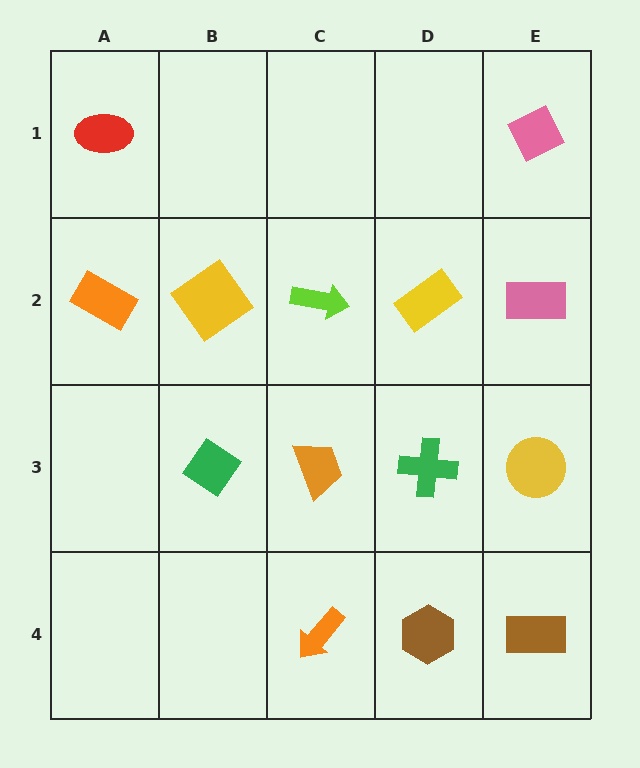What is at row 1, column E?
A pink diamond.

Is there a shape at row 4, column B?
No, that cell is empty.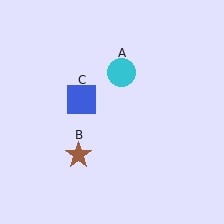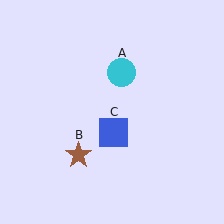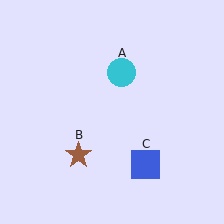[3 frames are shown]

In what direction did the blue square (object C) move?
The blue square (object C) moved down and to the right.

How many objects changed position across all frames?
1 object changed position: blue square (object C).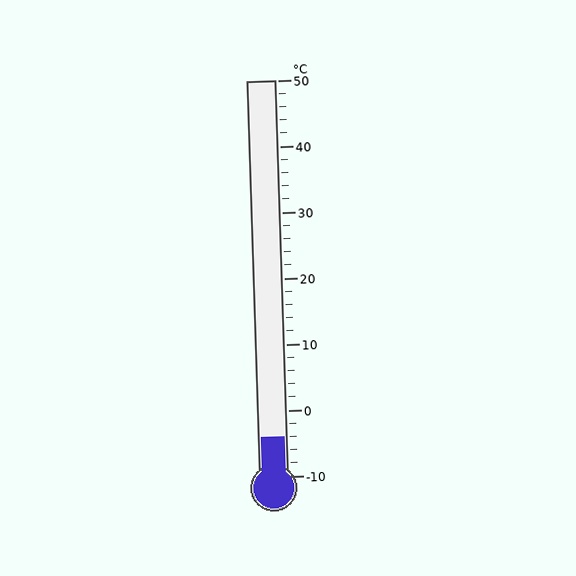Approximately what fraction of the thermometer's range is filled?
The thermometer is filled to approximately 10% of its range.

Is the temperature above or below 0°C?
The temperature is below 0°C.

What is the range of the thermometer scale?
The thermometer scale ranges from -10°C to 50°C.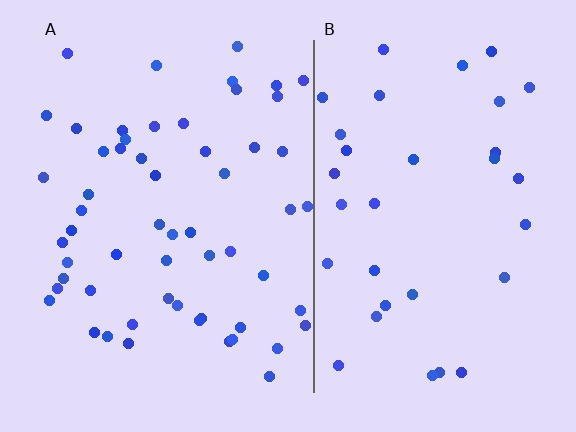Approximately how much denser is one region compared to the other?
Approximately 1.7× — region A over region B.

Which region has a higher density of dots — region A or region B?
A (the left).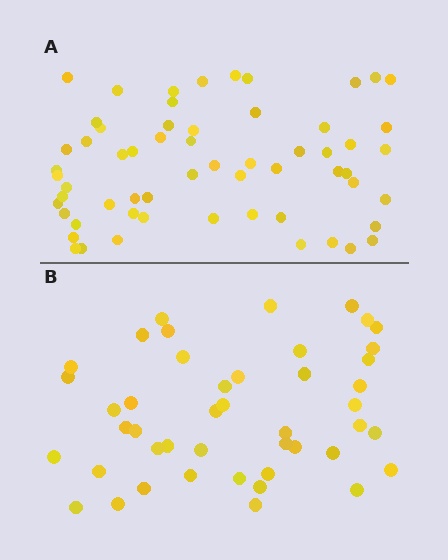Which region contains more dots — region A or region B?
Region A (the top region) has more dots.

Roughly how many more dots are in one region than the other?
Region A has approximately 15 more dots than region B.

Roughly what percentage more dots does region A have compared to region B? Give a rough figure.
About 35% more.